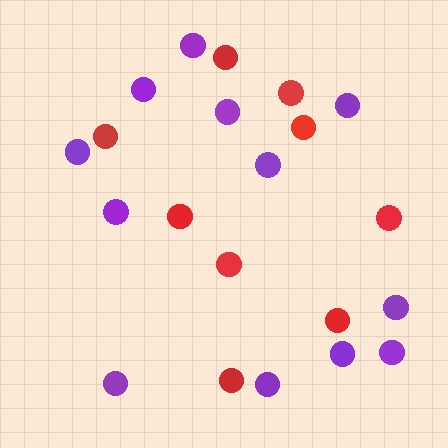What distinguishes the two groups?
There are 2 groups: one group of purple circles (12) and one group of red circles (9).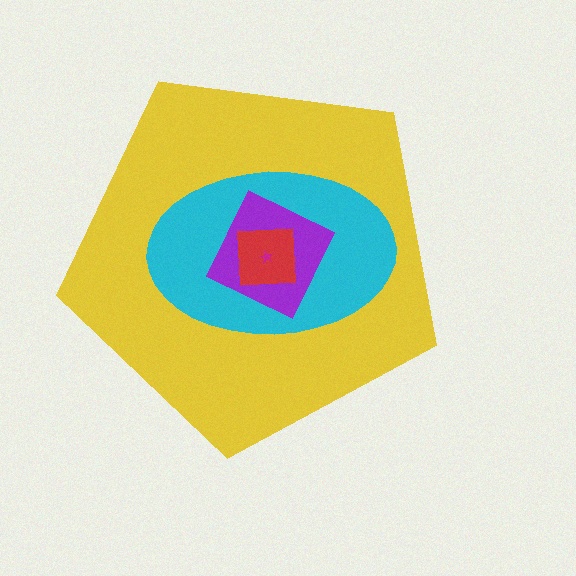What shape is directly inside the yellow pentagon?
The cyan ellipse.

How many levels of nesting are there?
5.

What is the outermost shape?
The yellow pentagon.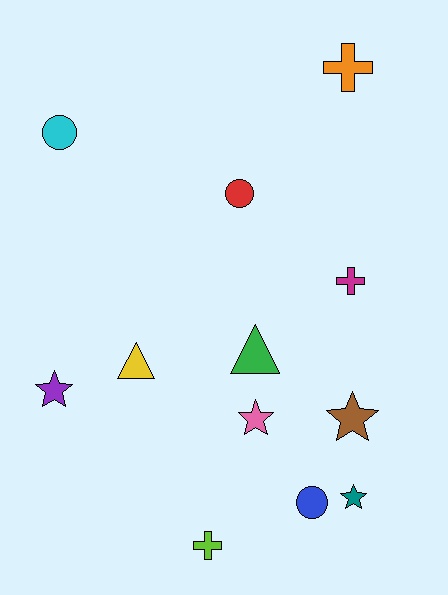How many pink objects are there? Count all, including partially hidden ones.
There is 1 pink object.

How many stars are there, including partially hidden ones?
There are 4 stars.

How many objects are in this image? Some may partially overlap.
There are 12 objects.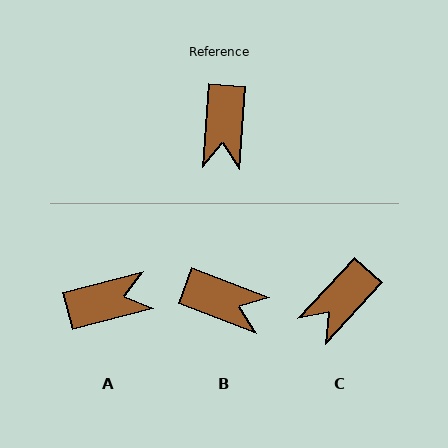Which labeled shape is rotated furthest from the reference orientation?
A, about 108 degrees away.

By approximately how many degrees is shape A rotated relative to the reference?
Approximately 108 degrees counter-clockwise.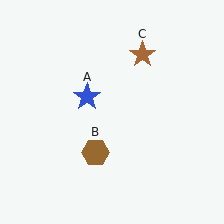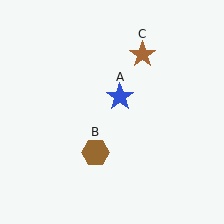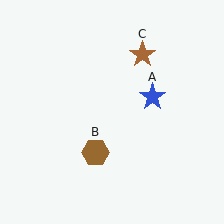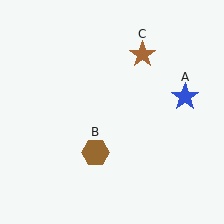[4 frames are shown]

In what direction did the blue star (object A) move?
The blue star (object A) moved right.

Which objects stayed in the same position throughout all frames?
Brown hexagon (object B) and brown star (object C) remained stationary.